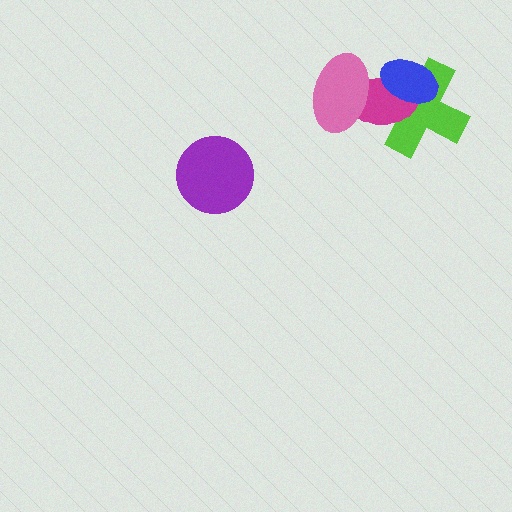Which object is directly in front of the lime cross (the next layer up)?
The magenta ellipse is directly in front of the lime cross.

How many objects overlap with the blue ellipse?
2 objects overlap with the blue ellipse.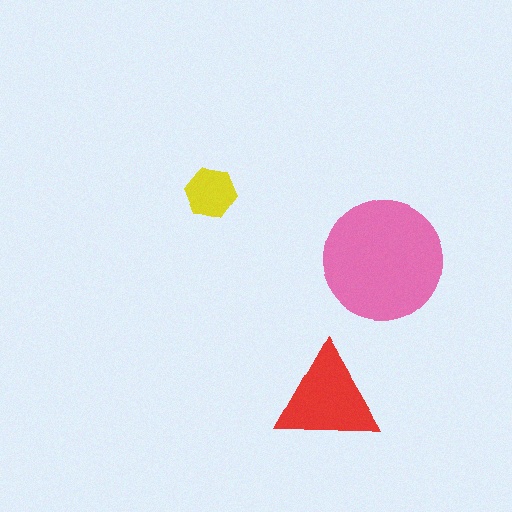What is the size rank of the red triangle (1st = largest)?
2nd.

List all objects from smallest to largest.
The yellow hexagon, the red triangle, the pink circle.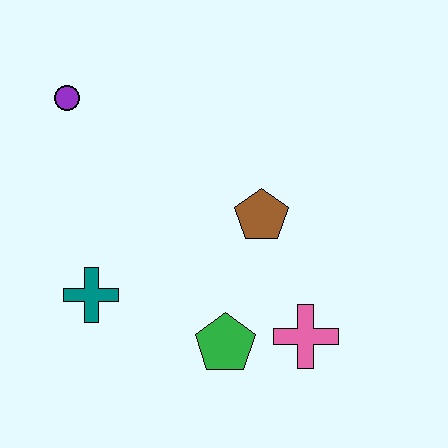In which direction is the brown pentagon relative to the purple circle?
The brown pentagon is to the right of the purple circle.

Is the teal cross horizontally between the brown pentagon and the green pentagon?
No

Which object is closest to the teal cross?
The green pentagon is closest to the teal cross.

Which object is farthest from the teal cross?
The pink cross is farthest from the teal cross.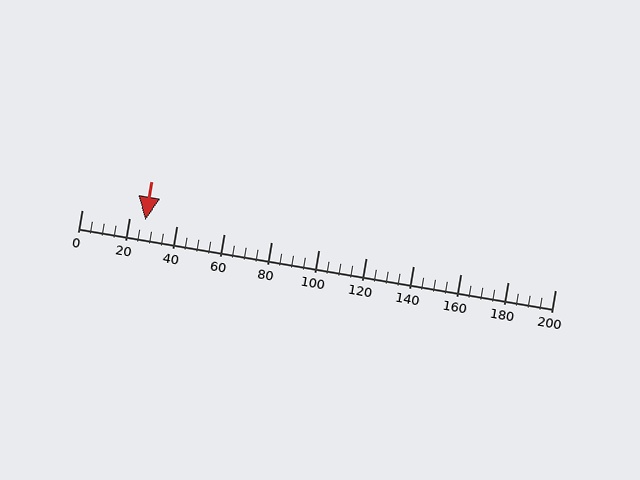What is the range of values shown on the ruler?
The ruler shows values from 0 to 200.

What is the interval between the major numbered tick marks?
The major tick marks are spaced 20 units apart.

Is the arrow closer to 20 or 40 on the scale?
The arrow is closer to 20.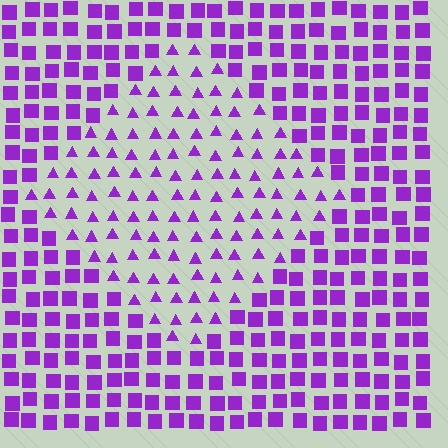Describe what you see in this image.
The image is filled with small purple elements arranged in a uniform grid. A diamond-shaped region contains triangles, while the surrounding area contains squares. The boundary is defined purely by the change in element shape.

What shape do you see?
I see a diamond.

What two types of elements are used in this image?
The image uses triangles inside the diamond region and squares outside it.